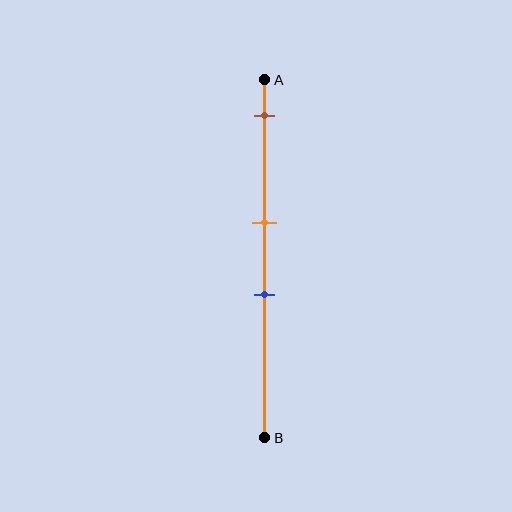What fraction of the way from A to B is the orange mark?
The orange mark is approximately 40% (0.4) of the way from A to B.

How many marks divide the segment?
There are 3 marks dividing the segment.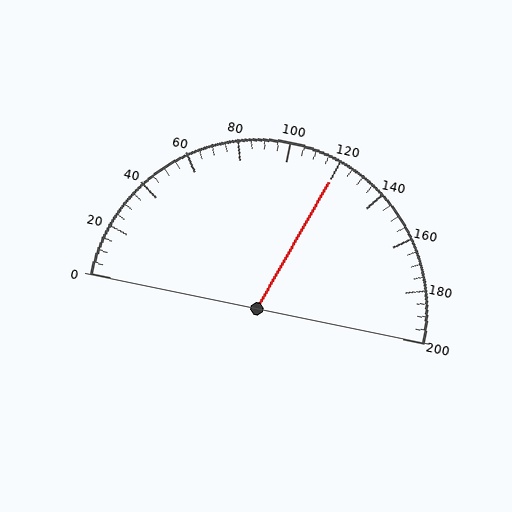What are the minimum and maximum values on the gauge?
The gauge ranges from 0 to 200.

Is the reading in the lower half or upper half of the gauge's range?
The reading is in the upper half of the range (0 to 200).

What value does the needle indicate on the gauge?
The needle indicates approximately 120.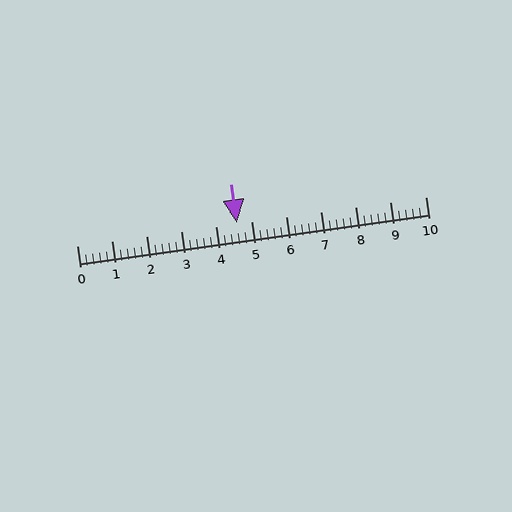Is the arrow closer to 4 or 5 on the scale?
The arrow is closer to 5.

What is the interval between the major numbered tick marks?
The major tick marks are spaced 1 units apart.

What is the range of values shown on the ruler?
The ruler shows values from 0 to 10.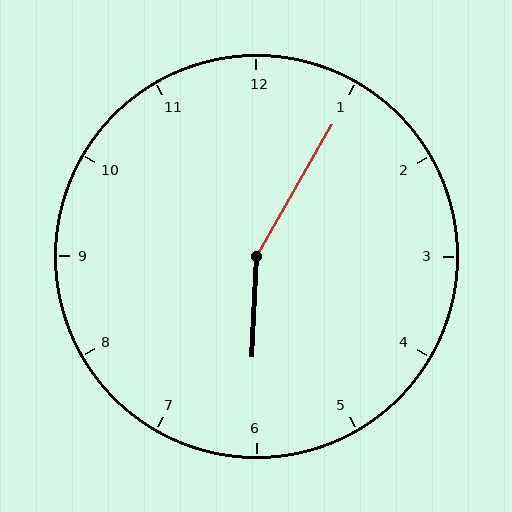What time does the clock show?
6:05.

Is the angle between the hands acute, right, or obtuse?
It is obtuse.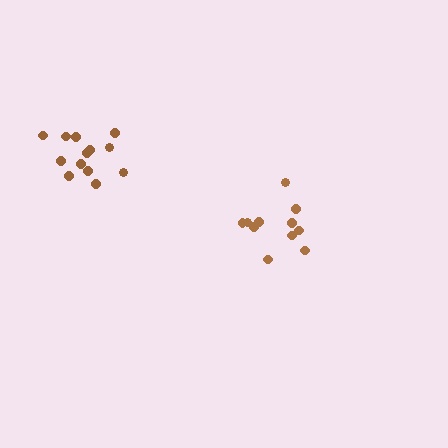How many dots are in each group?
Group 1: 11 dots, Group 2: 13 dots (24 total).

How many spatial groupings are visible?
There are 2 spatial groupings.